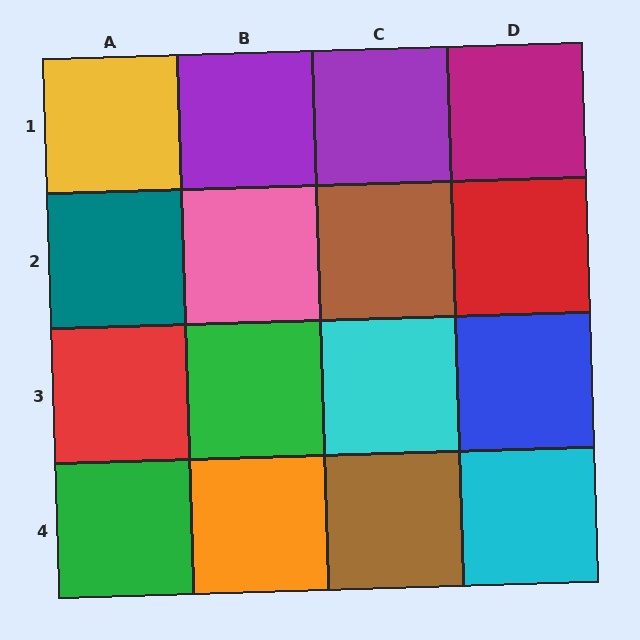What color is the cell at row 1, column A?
Yellow.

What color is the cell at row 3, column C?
Cyan.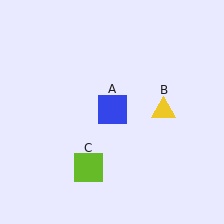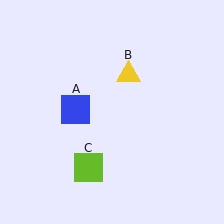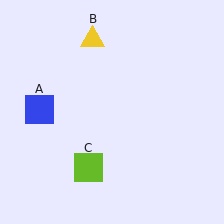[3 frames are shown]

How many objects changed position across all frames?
2 objects changed position: blue square (object A), yellow triangle (object B).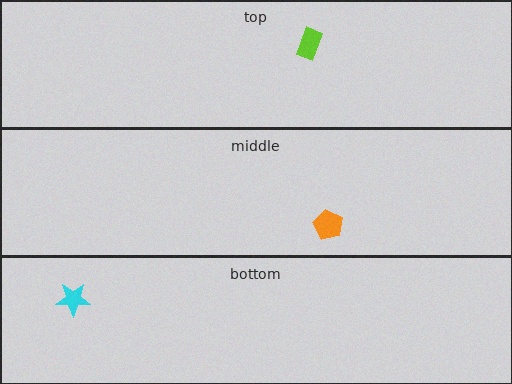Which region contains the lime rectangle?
The top region.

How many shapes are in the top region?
1.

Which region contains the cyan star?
The bottom region.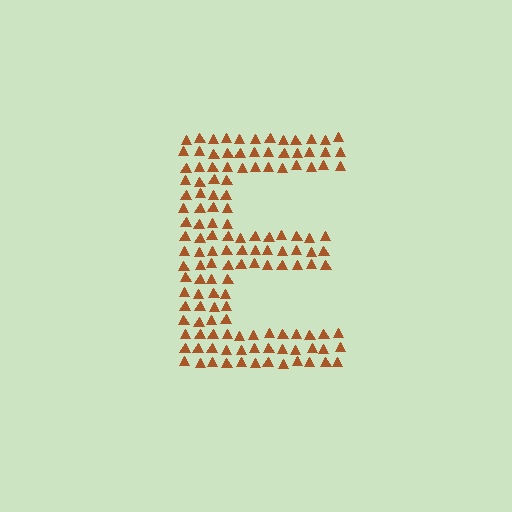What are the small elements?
The small elements are triangles.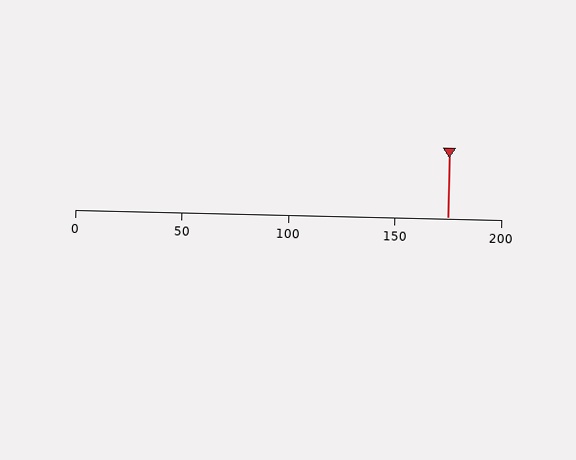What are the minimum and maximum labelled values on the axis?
The axis runs from 0 to 200.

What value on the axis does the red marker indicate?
The marker indicates approximately 175.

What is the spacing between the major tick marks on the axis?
The major ticks are spaced 50 apart.